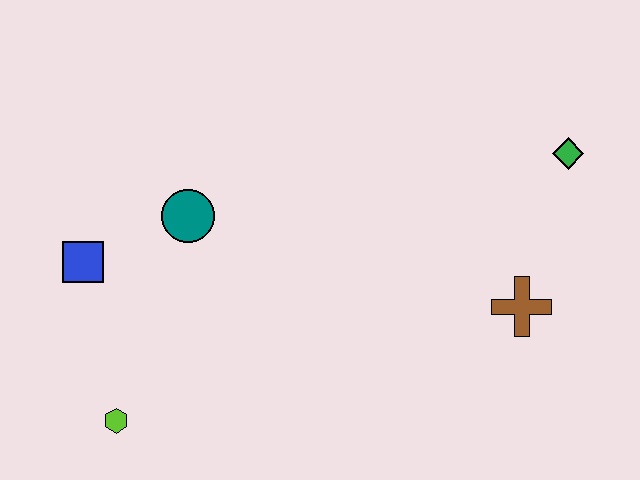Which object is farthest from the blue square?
The green diamond is farthest from the blue square.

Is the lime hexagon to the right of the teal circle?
No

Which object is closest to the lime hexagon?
The blue square is closest to the lime hexagon.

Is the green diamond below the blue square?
No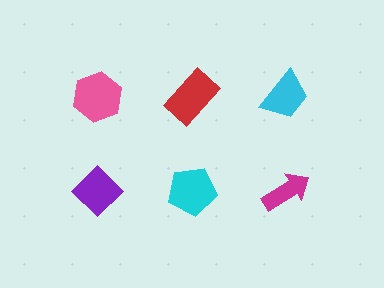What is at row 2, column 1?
A purple diamond.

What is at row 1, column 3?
A cyan trapezoid.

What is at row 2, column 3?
A magenta arrow.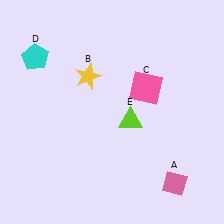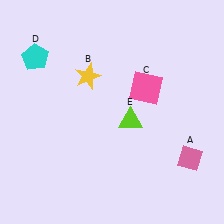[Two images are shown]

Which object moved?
The pink diamond (A) moved up.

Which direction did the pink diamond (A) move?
The pink diamond (A) moved up.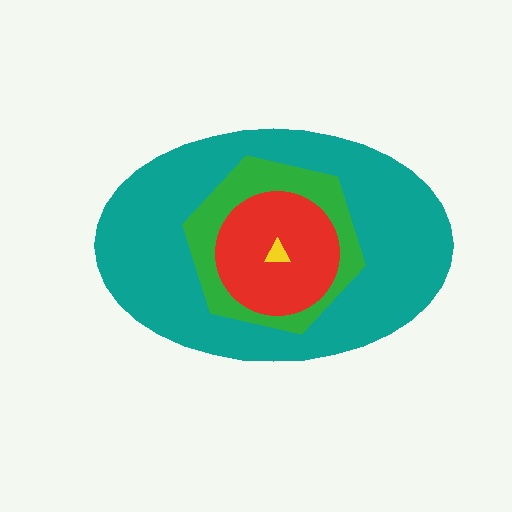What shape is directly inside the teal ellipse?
The green hexagon.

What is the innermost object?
The yellow triangle.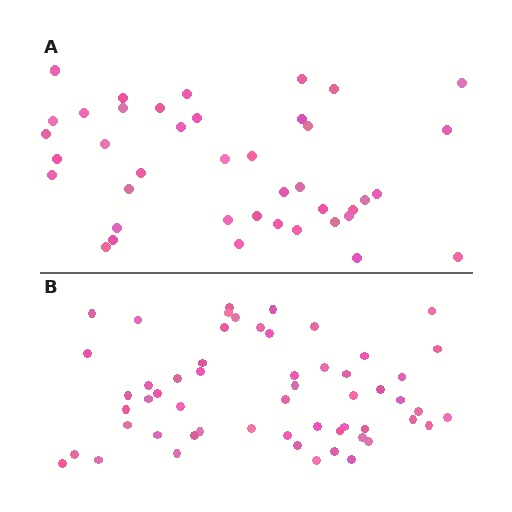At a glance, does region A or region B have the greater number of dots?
Region B (the bottom region) has more dots.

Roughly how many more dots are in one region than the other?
Region B has approximately 15 more dots than region A.